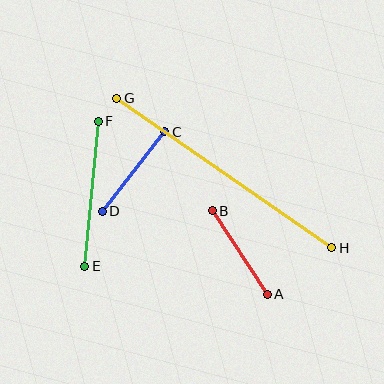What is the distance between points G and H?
The distance is approximately 262 pixels.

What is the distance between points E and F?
The distance is approximately 146 pixels.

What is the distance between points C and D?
The distance is approximately 101 pixels.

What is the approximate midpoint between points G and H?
The midpoint is at approximately (224, 173) pixels.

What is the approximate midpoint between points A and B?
The midpoint is at approximately (240, 253) pixels.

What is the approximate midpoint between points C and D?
The midpoint is at approximately (133, 172) pixels.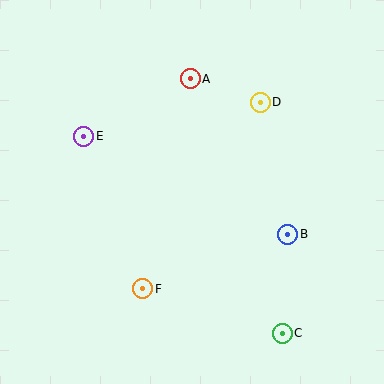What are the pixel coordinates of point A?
Point A is at (190, 79).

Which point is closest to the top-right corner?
Point D is closest to the top-right corner.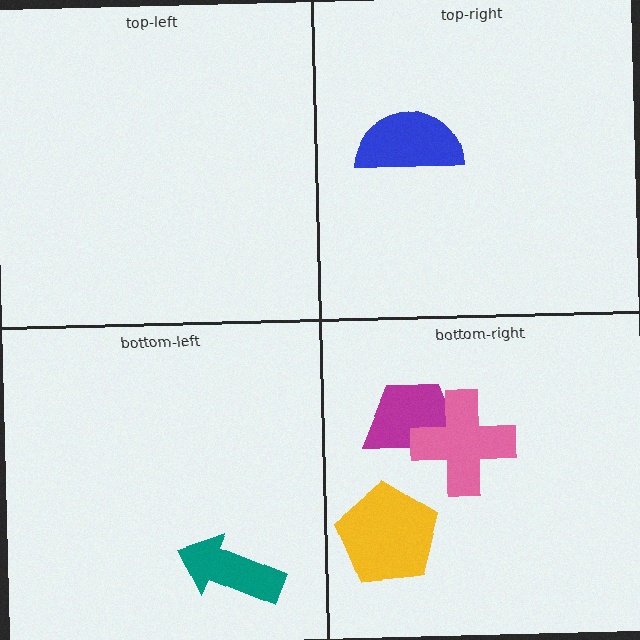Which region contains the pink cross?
The bottom-right region.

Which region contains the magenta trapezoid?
The bottom-right region.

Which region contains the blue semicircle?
The top-right region.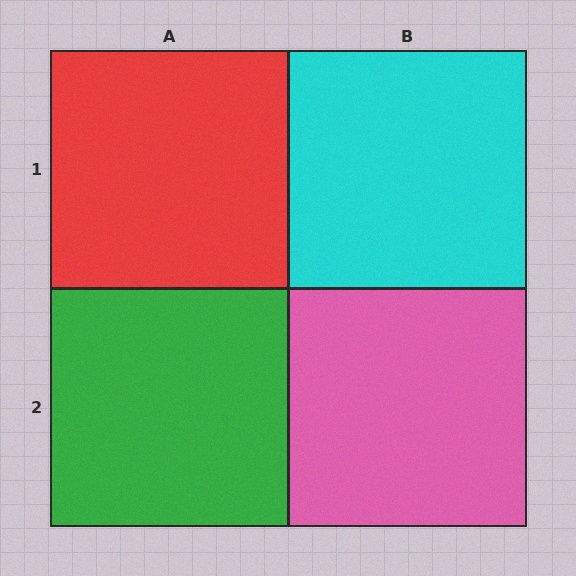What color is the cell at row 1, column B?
Cyan.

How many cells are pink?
1 cell is pink.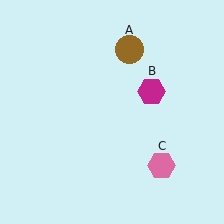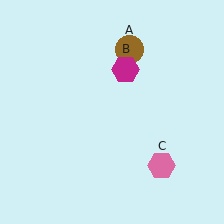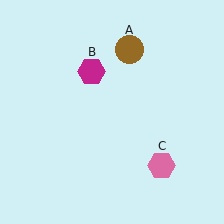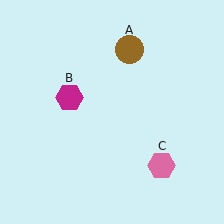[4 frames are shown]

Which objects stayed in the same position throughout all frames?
Brown circle (object A) and pink hexagon (object C) remained stationary.